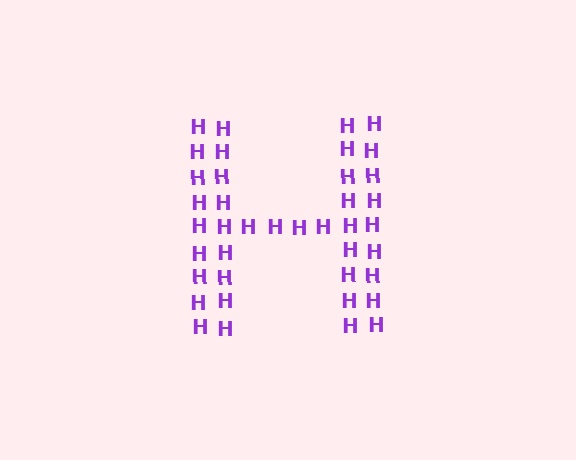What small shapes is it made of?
It is made of small letter H's.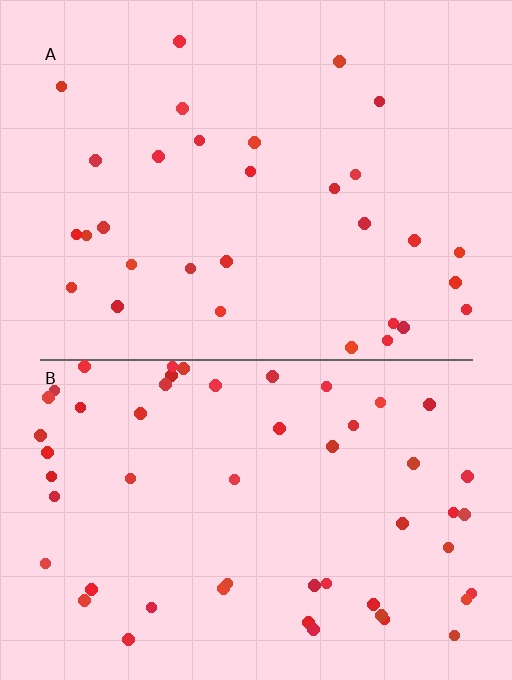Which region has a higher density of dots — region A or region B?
B (the bottom).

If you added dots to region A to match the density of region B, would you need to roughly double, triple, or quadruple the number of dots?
Approximately double.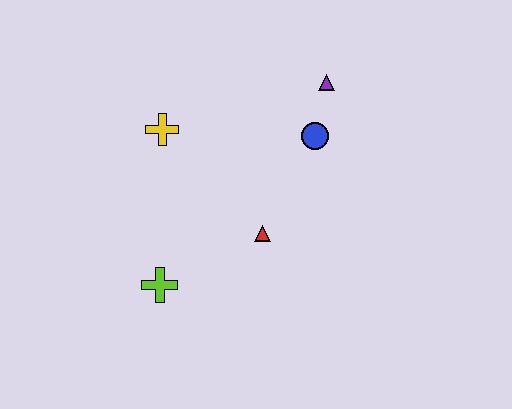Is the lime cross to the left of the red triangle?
Yes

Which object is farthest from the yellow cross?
The purple triangle is farthest from the yellow cross.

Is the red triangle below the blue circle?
Yes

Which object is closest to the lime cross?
The red triangle is closest to the lime cross.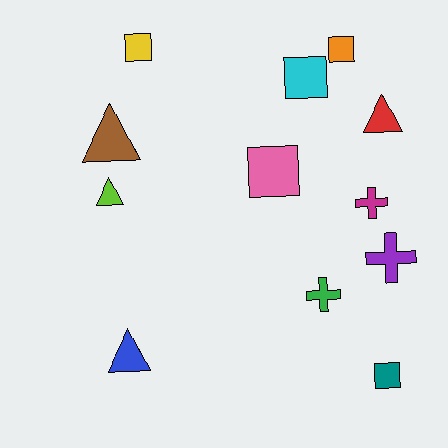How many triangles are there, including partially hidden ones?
There are 4 triangles.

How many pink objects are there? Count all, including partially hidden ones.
There is 1 pink object.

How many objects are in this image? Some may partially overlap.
There are 12 objects.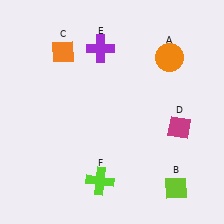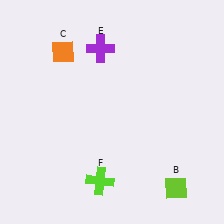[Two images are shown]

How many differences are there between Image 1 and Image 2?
There are 2 differences between the two images.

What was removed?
The orange circle (A), the magenta diamond (D) were removed in Image 2.